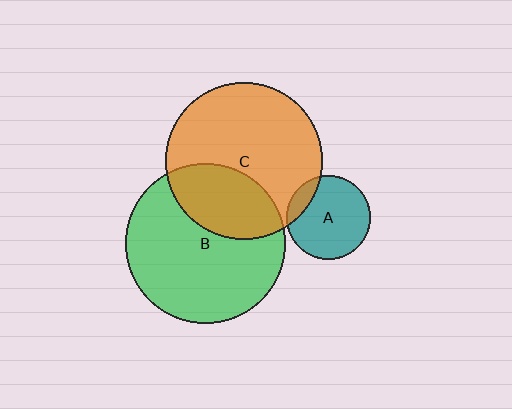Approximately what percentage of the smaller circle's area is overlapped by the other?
Approximately 30%.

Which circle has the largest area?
Circle B (green).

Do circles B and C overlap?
Yes.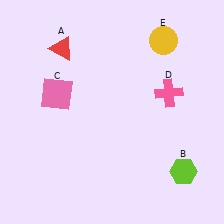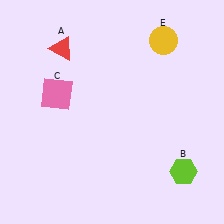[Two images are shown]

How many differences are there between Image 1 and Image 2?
There is 1 difference between the two images.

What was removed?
The pink cross (D) was removed in Image 2.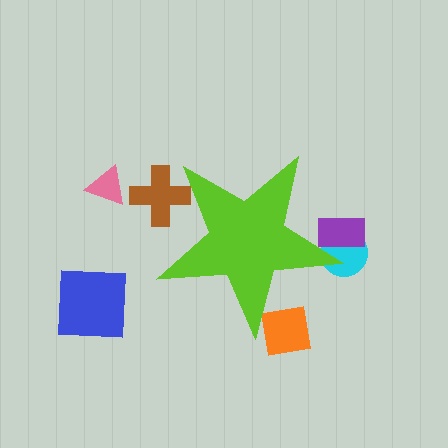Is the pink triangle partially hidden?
No, the pink triangle is fully visible.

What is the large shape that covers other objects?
A lime star.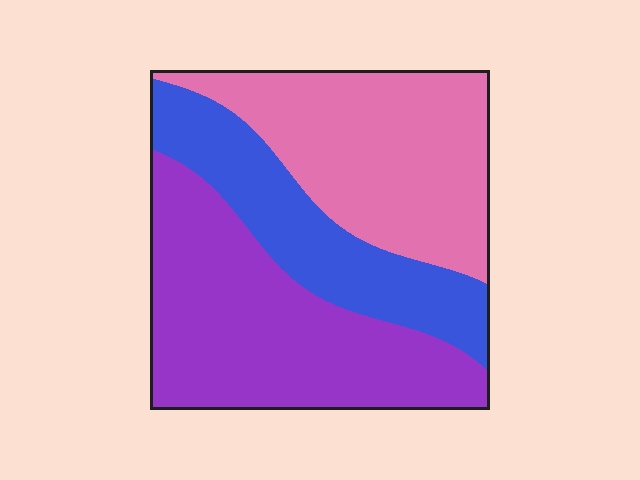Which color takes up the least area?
Blue, at roughly 25%.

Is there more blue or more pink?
Pink.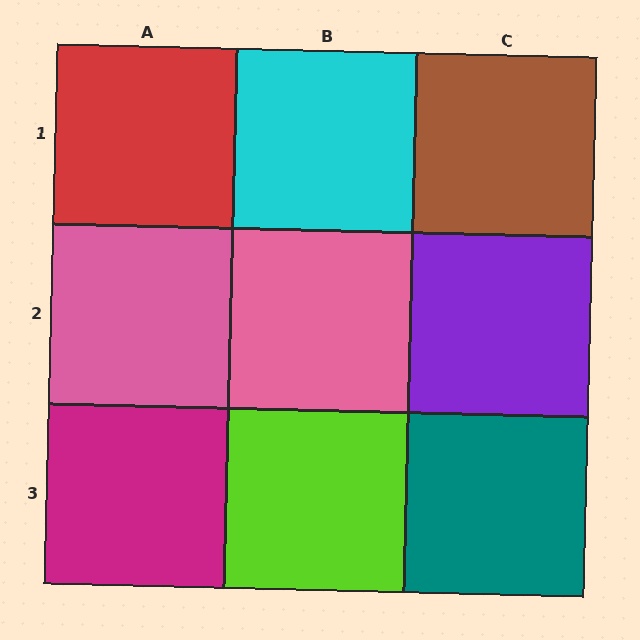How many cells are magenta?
1 cell is magenta.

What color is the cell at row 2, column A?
Pink.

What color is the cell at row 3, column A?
Magenta.